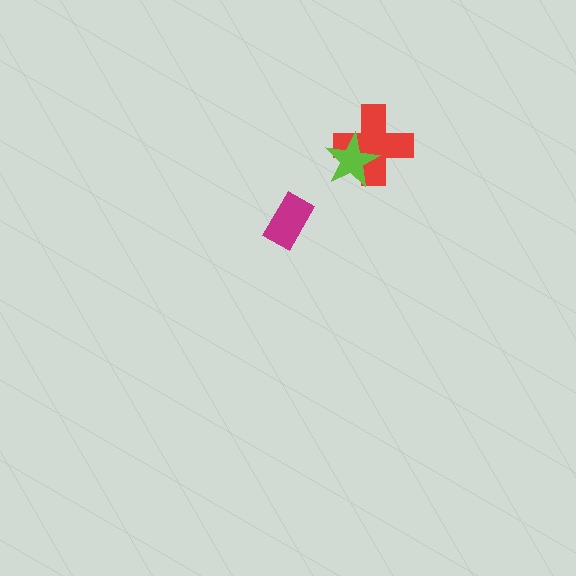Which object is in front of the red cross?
The lime star is in front of the red cross.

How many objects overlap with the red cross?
1 object overlaps with the red cross.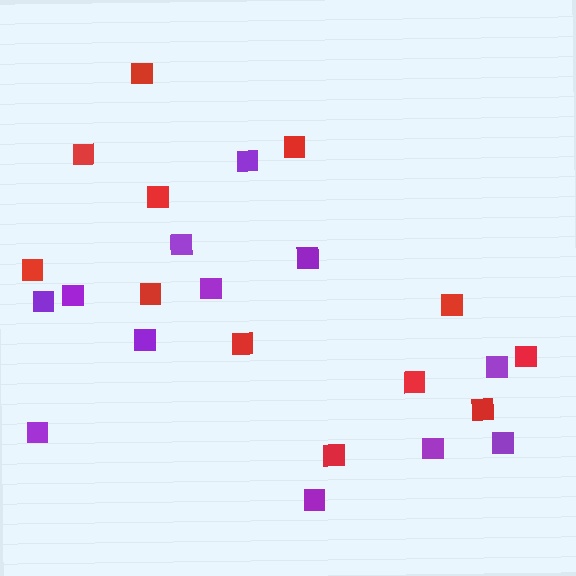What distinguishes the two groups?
There are 2 groups: one group of red squares (12) and one group of purple squares (12).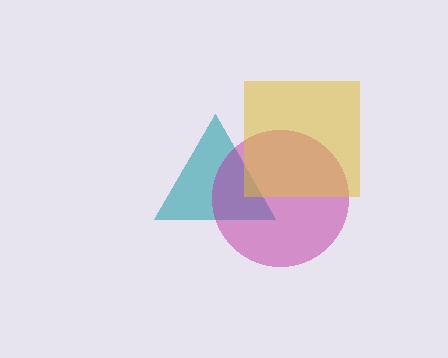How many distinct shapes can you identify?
There are 3 distinct shapes: a teal triangle, a magenta circle, a yellow square.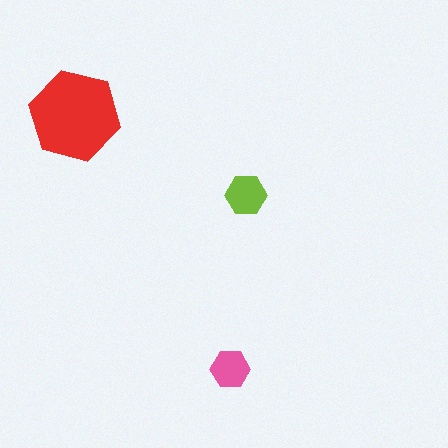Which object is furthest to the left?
The red hexagon is leftmost.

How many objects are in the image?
There are 3 objects in the image.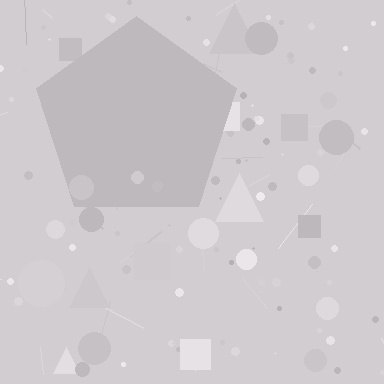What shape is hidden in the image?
A pentagon is hidden in the image.